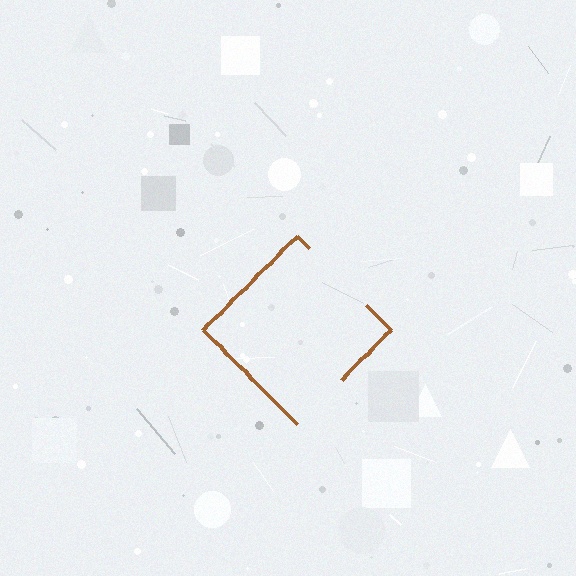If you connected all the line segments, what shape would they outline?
They would outline a diamond.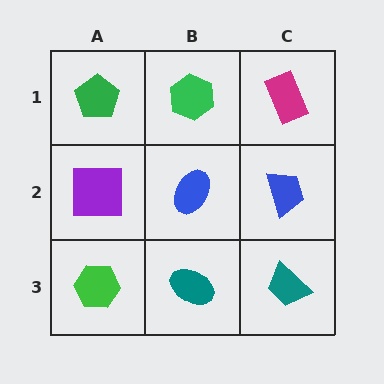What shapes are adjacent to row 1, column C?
A blue trapezoid (row 2, column C), a green hexagon (row 1, column B).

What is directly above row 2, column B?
A green hexagon.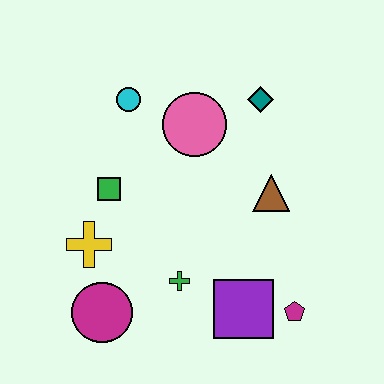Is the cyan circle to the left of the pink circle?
Yes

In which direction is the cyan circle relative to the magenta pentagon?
The cyan circle is above the magenta pentagon.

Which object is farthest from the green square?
The magenta pentagon is farthest from the green square.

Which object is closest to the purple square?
The magenta pentagon is closest to the purple square.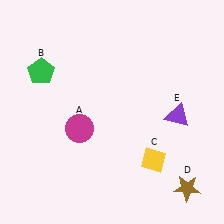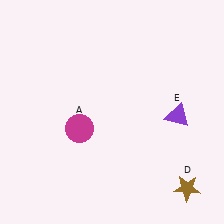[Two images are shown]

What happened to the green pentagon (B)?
The green pentagon (B) was removed in Image 2. It was in the top-left area of Image 1.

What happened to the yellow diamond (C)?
The yellow diamond (C) was removed in Image 2. It was in the bottom-right area of Image 1.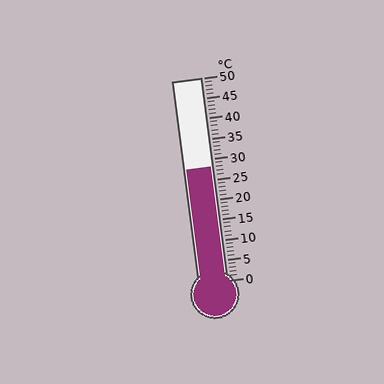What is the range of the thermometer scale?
The thermometer scale ranges from 0°C to 50°C.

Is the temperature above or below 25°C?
The temperature is above 25°C.